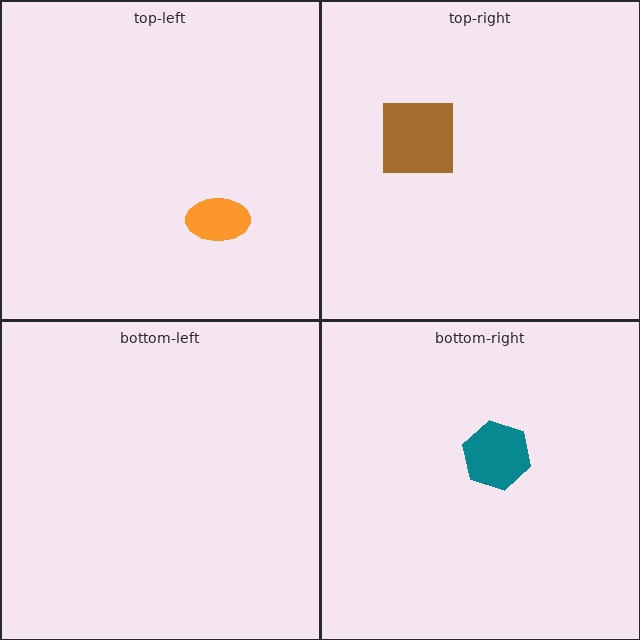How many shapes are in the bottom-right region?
1.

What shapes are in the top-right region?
The brown square.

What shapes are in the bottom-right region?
The teal hexagon.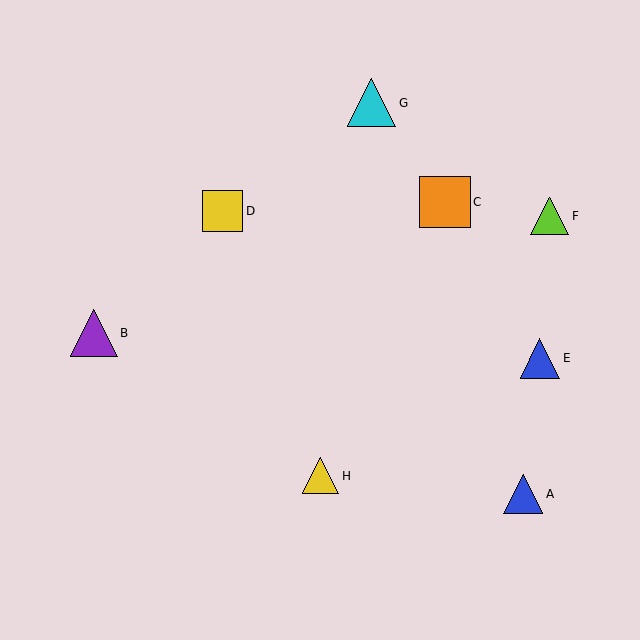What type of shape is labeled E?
Shape E is a blue triangle.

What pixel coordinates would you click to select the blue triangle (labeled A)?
Click at (523, 494) to select the blue triangle A.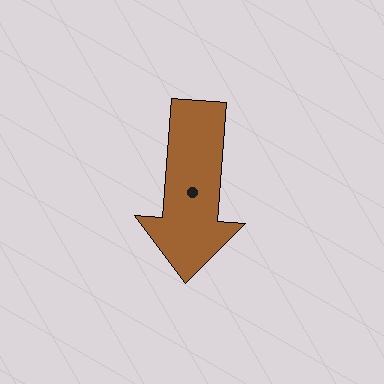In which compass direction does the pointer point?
South.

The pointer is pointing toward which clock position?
Roughly 6 o'clock.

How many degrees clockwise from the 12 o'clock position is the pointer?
Approximately 184 degrees.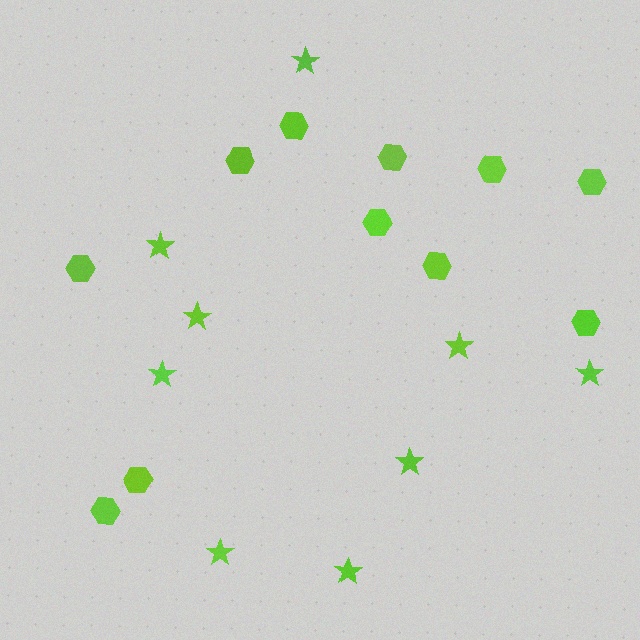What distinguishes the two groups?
There are 2 groups: one group of stars (9) and one group of hexagons (11).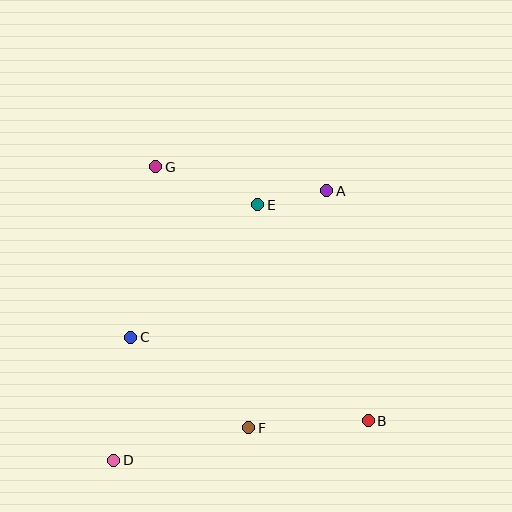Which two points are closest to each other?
Points A and E are closest to each other.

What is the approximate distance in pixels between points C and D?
The distance between C and D is approximately 125 pixels.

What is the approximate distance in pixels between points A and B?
The distance between A and B is approximately 233 pixels.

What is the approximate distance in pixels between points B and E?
The distance between B and E is approximately 243 pixels.